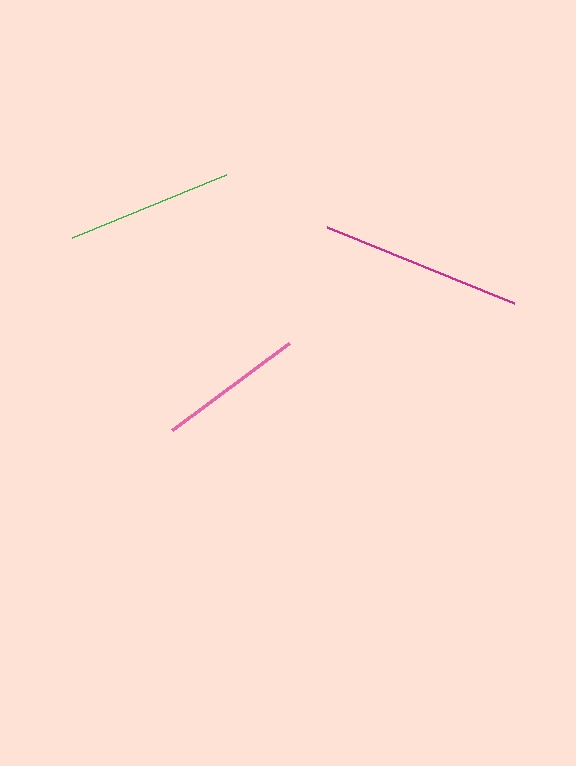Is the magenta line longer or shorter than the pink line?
The magenta line is longer than the pink line.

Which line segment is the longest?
The magenta line is the longest at approximately 202 pixels.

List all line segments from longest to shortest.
From longest to shortest: magenta, green, pink.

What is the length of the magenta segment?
The magenta segment is approximately 202 pixels long.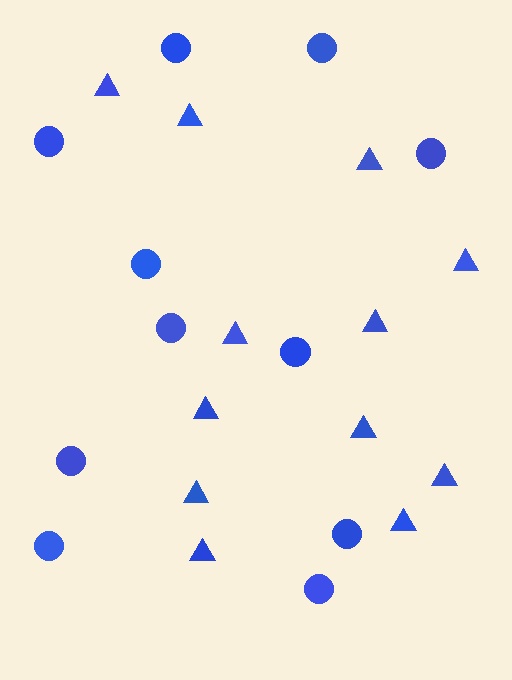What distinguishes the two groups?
There are 2 groups: one group of circles (11) and one group of triangles (12).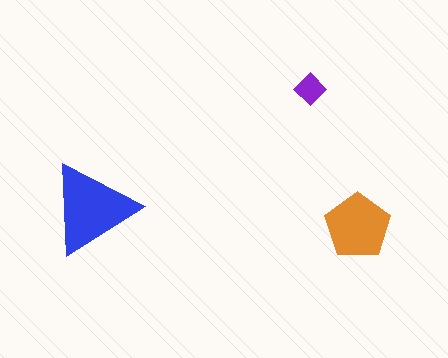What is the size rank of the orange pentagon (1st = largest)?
2nd.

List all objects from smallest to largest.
The purple diamond, the orange pentagon, the blue triangle.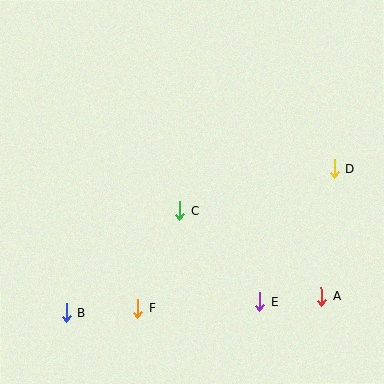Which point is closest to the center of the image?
Point C at (180, 211) is closest to the center.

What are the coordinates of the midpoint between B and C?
The midpoint between B and C is at (123, 262).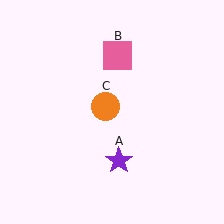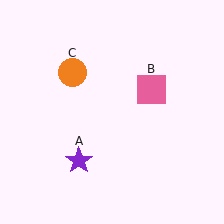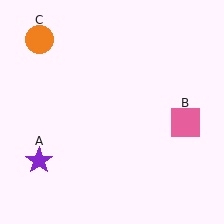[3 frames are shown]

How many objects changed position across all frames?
3 objects changed position: purple star (object A), pink square (object B), orange circle (object C).